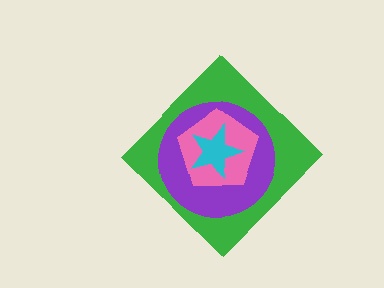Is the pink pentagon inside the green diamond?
Yes.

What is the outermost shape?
The green diamond.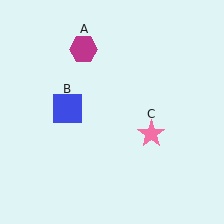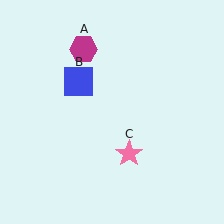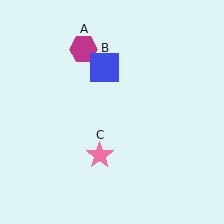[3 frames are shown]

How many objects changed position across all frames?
2 objects changed position: blue square (object B), pink star (object C).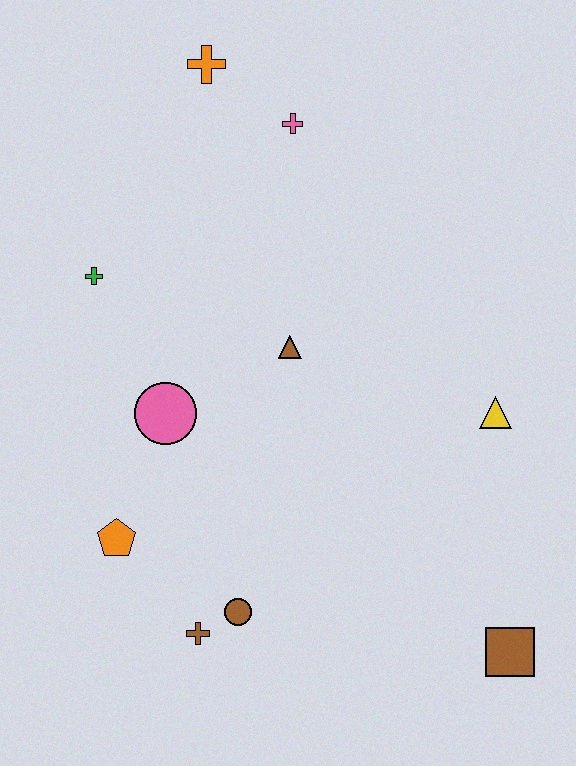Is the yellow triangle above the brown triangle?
No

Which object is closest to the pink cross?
The orange cross is closest to the pink cross.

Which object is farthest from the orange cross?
The brown square is farthest from the orange cross.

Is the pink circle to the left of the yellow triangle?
Yes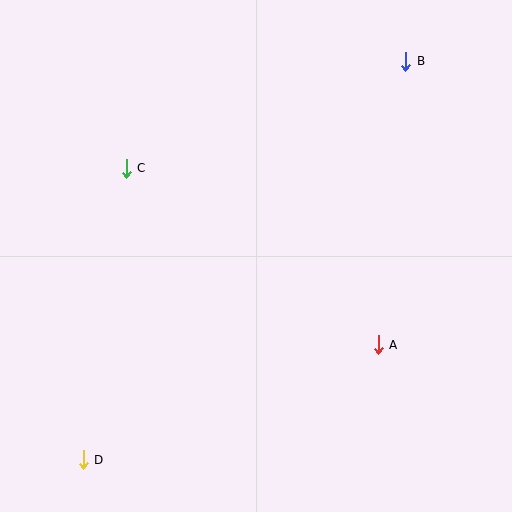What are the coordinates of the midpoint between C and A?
The midpoint between C and A is at (252, 257).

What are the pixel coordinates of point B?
Point B is at (405, 61).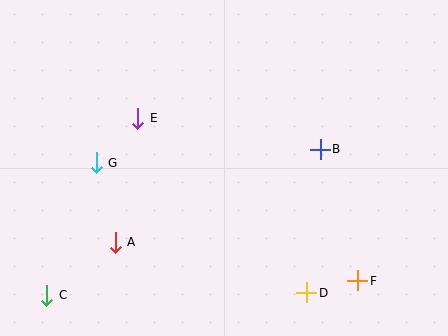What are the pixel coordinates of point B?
Point B is at (320, 149).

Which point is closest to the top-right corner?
Point B is closest to the top-right corner.